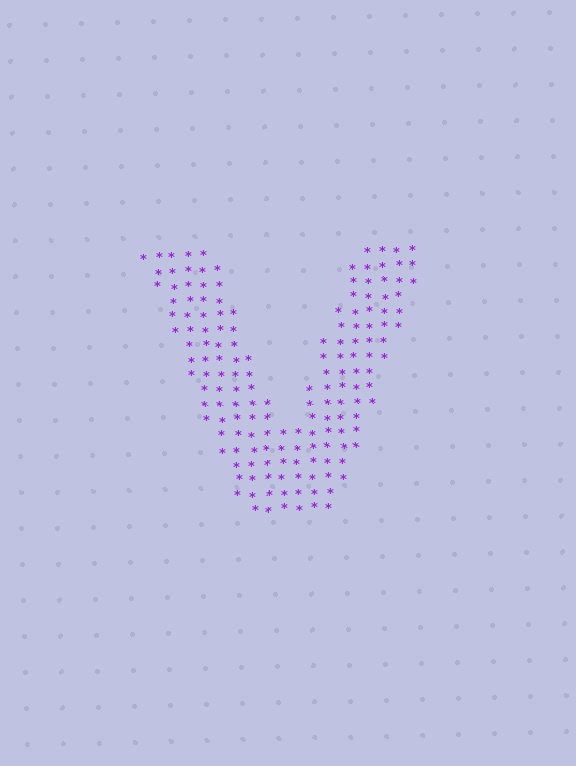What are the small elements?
The small elements are asterisks.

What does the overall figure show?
The overall figure shows the letter V.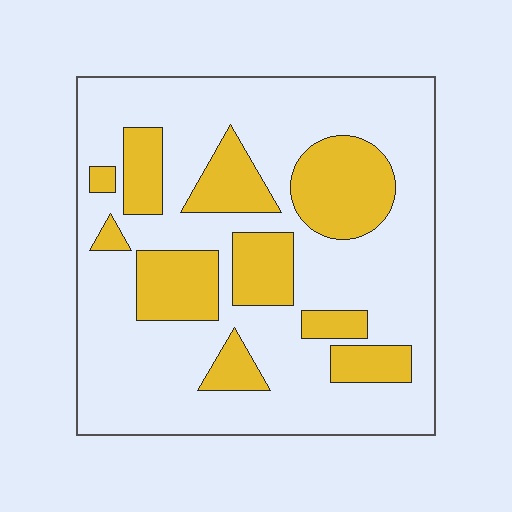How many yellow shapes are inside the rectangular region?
10.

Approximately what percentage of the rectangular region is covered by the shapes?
Approximately 30%.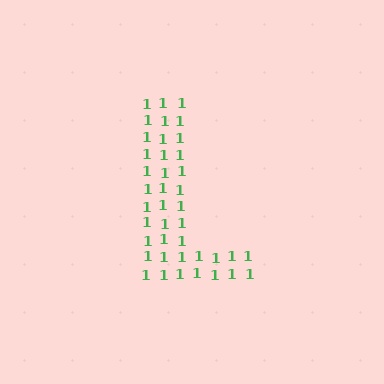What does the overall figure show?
The overall figure shows the letter L.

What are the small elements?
The small elements are digit 1's.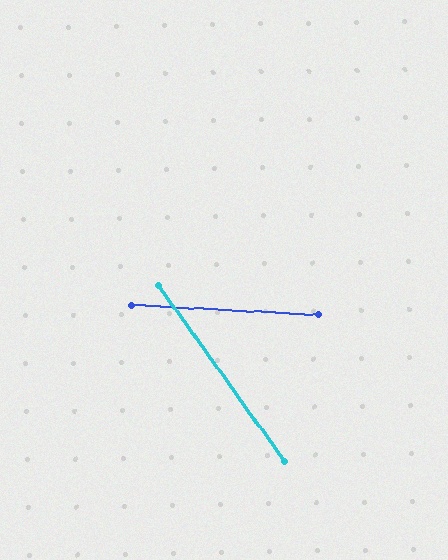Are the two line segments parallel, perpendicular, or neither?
Neither parallel nor perpendicular — they differ by about 51°.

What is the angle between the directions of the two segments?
Approximately 51 degrees.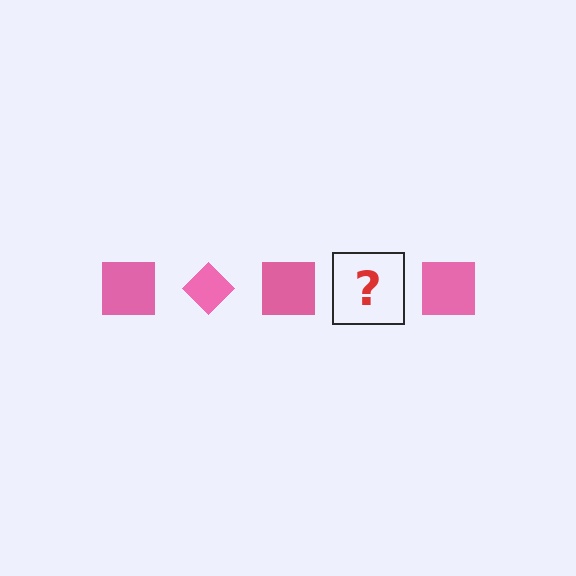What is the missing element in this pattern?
The missing element is a pink diamond.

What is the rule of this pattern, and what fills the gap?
The rule is that the pattern cycles through square, diamond shapes in pink. The gap should be filled with a pink diamond.